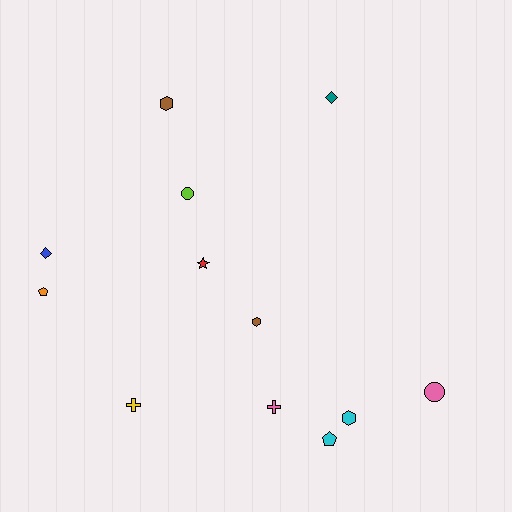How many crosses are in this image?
There are 2 crosses.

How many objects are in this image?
There are 12 objects.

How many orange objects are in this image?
There is 1 orange object.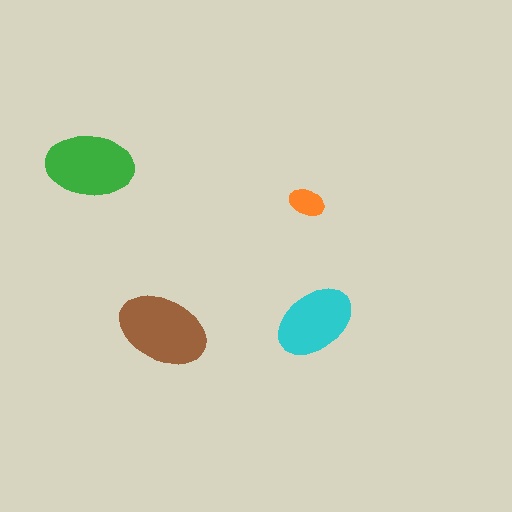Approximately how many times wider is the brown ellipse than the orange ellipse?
About 2.5 times wider.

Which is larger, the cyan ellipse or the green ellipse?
The green one.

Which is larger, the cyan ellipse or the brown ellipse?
The brown one.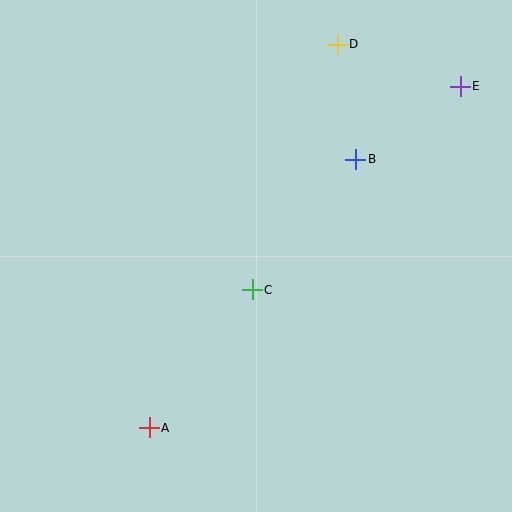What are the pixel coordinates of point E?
Point E is at (460, 86).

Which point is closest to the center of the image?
Point C at (252, 290) is closest to the center.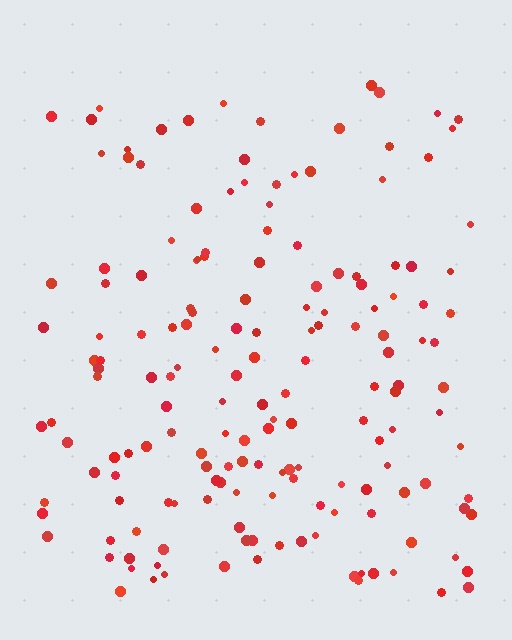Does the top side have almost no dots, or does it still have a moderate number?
Still a moderate number, just noticeably fewer than the bottom.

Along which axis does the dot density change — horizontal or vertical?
Vertical.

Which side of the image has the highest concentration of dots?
The bottom.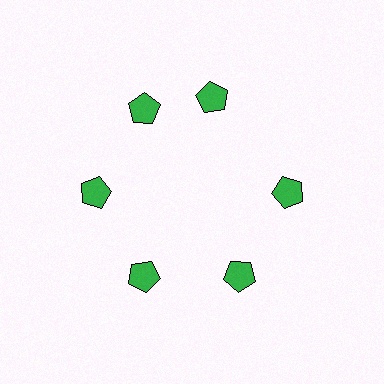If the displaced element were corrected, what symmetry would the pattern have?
It would have 6-fold rotational symmetry — the pattern would map onto itself every 60 degrees.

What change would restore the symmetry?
The symmetry would be restored by rotating it back into even spacing with its neighbors so that all 6 pentagons sit at equal angles and equal distance from the center.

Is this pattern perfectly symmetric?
No. The 6 green pentagons are arranged in a ring, but one element near the 1 o'clock position is rotated out of alignment along the ring, breaking the 6-fold rotational symmetry.